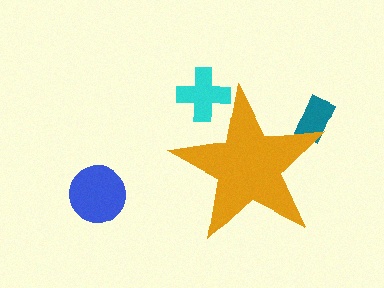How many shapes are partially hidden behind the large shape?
2 shapes are partially hidden.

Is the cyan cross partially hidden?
Yes, the cyan cross is partially hidden behind the orange star.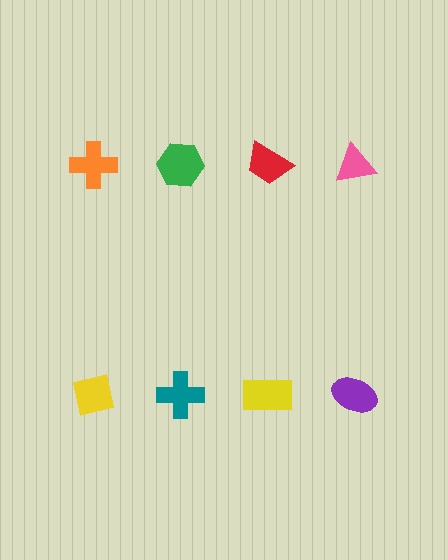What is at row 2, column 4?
A purple ellipse.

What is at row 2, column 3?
A yellow rectangle.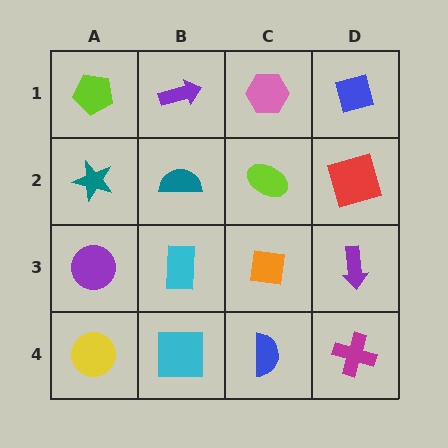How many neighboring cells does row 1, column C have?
3.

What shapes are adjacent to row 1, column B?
A teal semicircle (row 2, column B), a lime pentagon (row 1, column A), a pink hexagon (row 1, column C).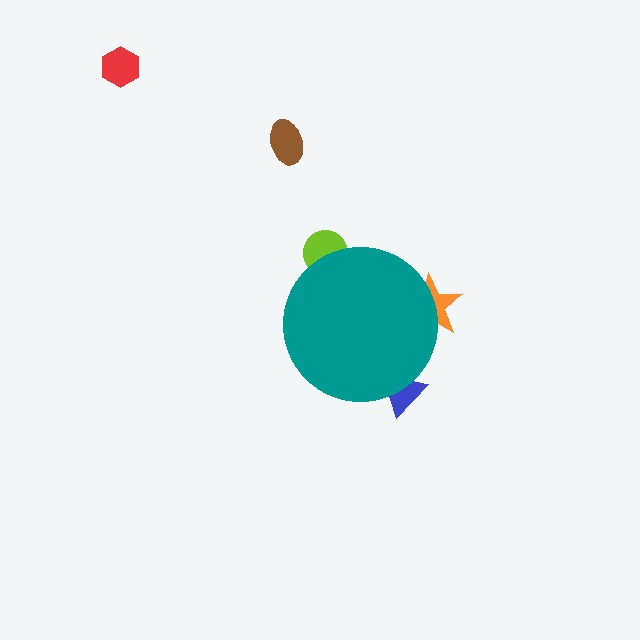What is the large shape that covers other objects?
A teal circle.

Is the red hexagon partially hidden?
No, the red hexagon is fully visible.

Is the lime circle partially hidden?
Yes, the lime circle is partially hidden behind the teal circle.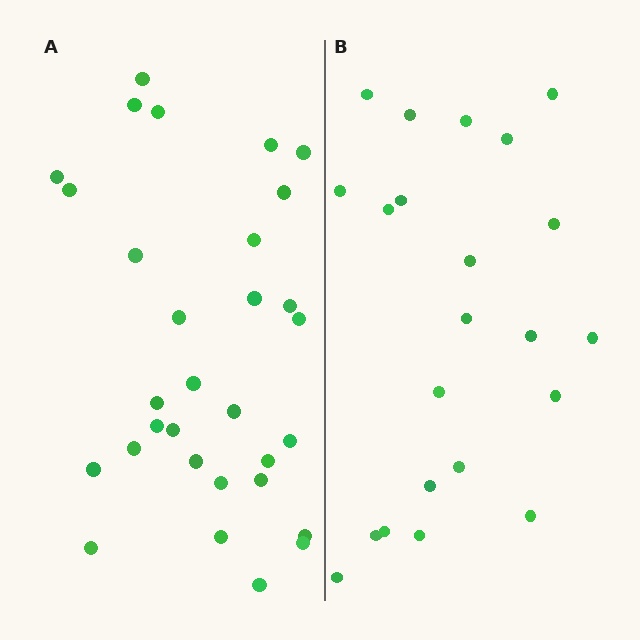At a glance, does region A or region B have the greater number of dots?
Region A (the left region) has more dots.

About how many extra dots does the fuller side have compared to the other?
Region A has roughly 8 or so more dots than region B.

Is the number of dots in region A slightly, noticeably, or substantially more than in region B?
Region A has noticeably more, but not dramatically so. The ratio is roughly 1.4 to 1.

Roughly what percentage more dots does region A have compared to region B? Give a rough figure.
About 40% more.